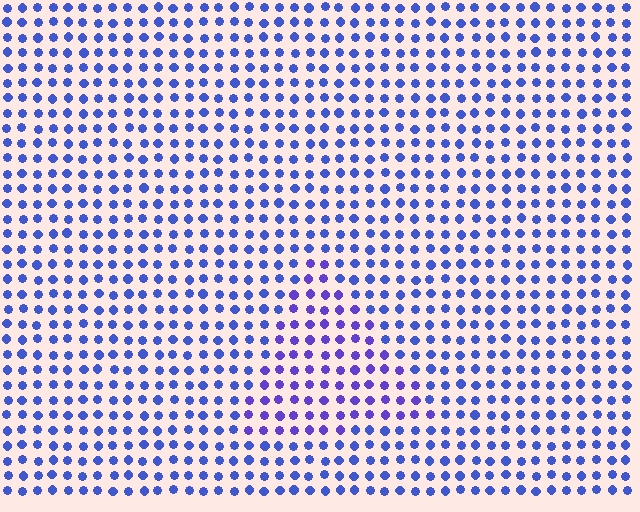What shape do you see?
I see a triangle.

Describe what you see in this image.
The image is filled with small blue elements in a uniform arrangement. A triangle-shaped region is visible where the elements are tinted to a slightly different hue, forming a subtle color boundary.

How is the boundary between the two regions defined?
The boundary is defined purely by a slight shift in hue (about 24 degrees). Spacing, size, and orientation are identical on both sides.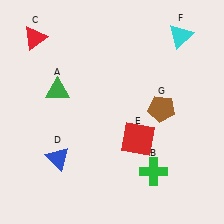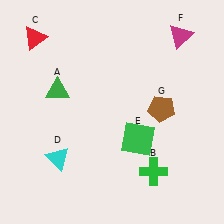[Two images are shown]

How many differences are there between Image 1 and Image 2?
There are 3 differences between the two images.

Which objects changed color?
D changed from blue to cyan. E changed from red to green. F changed from cyan to magenta.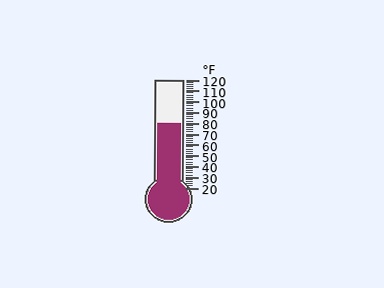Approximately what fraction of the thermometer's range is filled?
The thermometer is filled to approximately 60% of its range.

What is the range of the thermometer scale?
The thermometer scale ranges from 20°F to 120°F.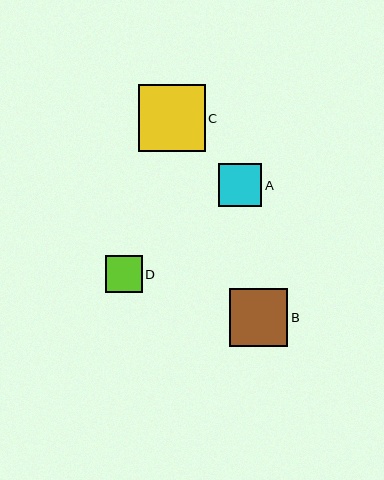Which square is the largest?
Square C is the largest with a size of approximately 66 pixels.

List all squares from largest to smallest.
From largest to smallest: C, B, A, D.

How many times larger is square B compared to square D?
Square B is approximately 1.6 times the size of square D.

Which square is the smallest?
Square D is the smallest with a size of approximately 37 pixels.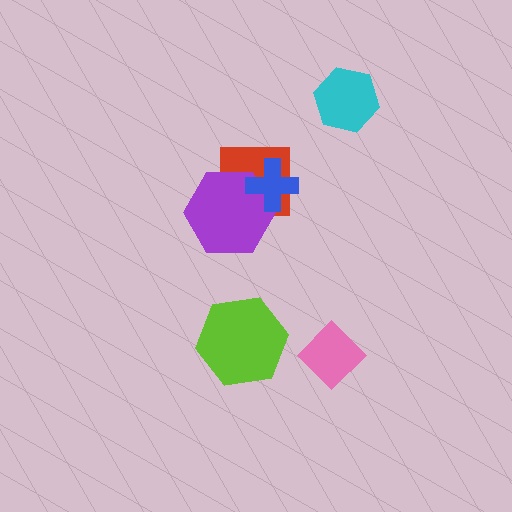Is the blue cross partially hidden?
No, no other shape covers it.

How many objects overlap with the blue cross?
2 objects overlap with the blue cross.